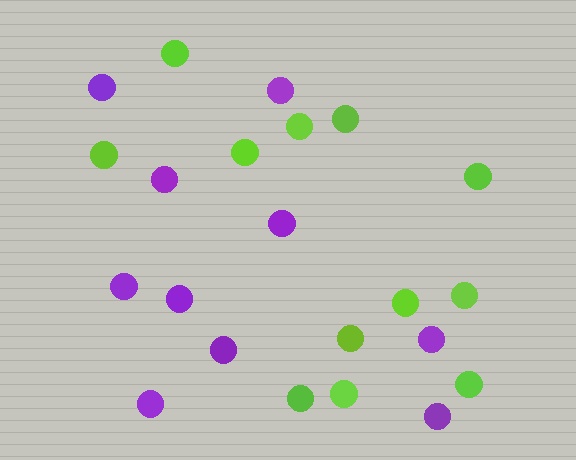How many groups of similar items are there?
There are 2 groups: one group of lime circles (12) and one group of purple circles (10).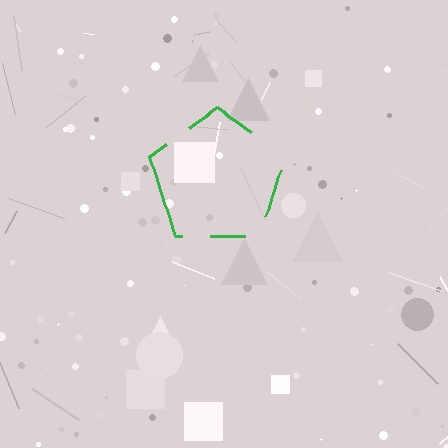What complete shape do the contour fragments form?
The contour fragments form a pentagon.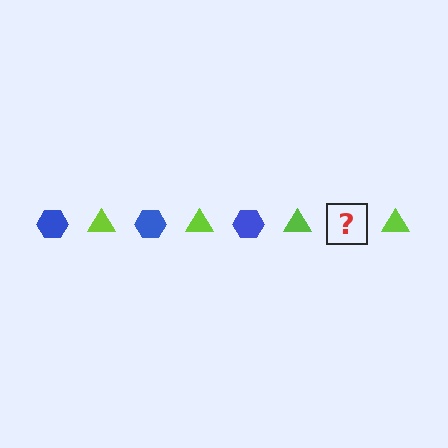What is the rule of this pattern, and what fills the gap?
The rule is that the pattern alternates between blue hexagon and lime triangle. The gap should be filled with a blue hexagon.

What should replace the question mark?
The question mark should be replaced with a blue hexagon.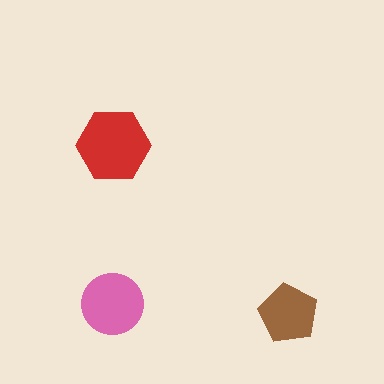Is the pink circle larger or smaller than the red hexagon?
Smaller.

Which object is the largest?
The red hexagon.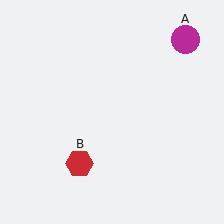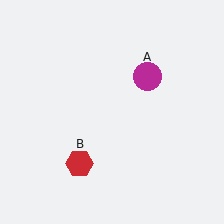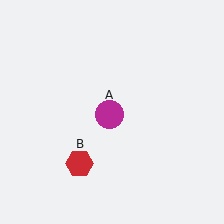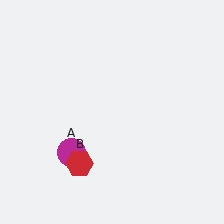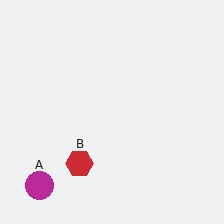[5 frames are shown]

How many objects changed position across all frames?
1 object changed position: magenta circle (object A).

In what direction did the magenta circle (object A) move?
The magenta circle (object A) moved down and to the left.